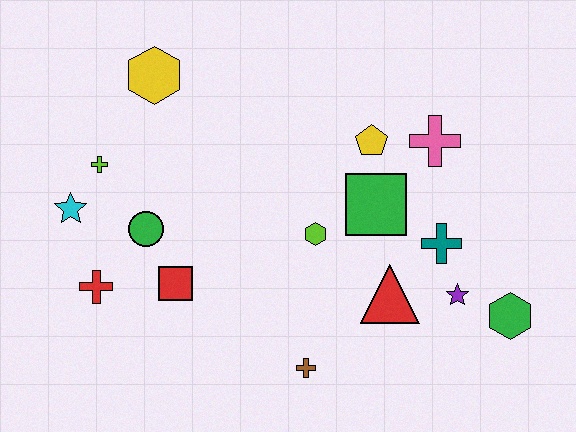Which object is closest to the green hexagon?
The purple star is closest to the green hexagon.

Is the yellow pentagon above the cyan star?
Yes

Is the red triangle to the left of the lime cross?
No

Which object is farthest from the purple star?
The cyan star is farthest from the purple star.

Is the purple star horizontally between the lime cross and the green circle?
No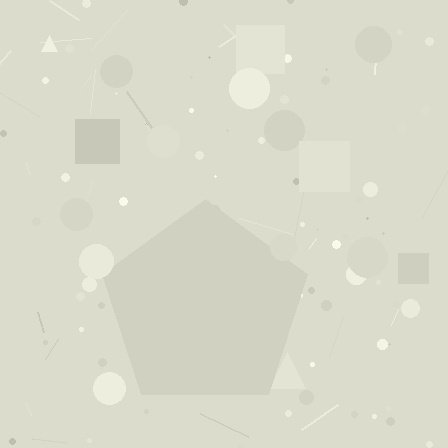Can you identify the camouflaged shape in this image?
The camouflaged shape is a pentagon.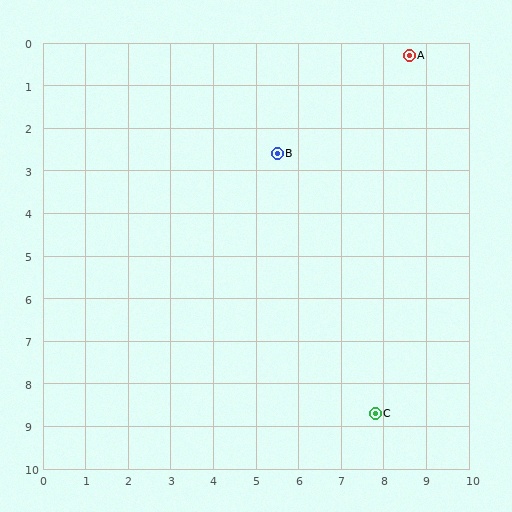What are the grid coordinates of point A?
Point A is at approximately (8.6, 0.3).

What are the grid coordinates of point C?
Point C is at approximately (7.8, 8.7).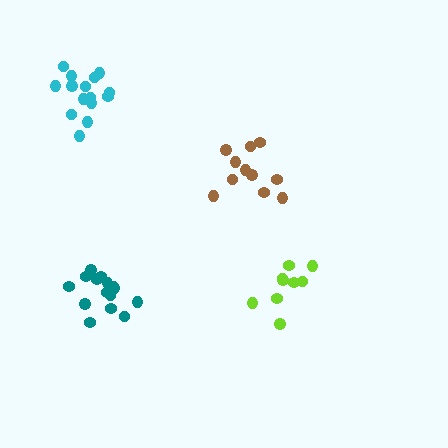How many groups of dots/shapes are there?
There are 4 groups.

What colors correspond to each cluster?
The clusters are colored: teal, cyan, lime, brown.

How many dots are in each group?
Group 1: 15 dots, Group 2: 15 dots, Group 3: 9 dots, Group 4: 11 dots (50 total).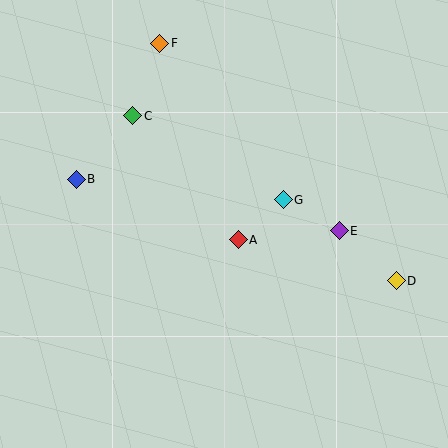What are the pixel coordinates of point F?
Point F is at (160, 43).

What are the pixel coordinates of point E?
Point E is at (339, 231).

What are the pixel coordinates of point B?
Point B is at (76, 179).